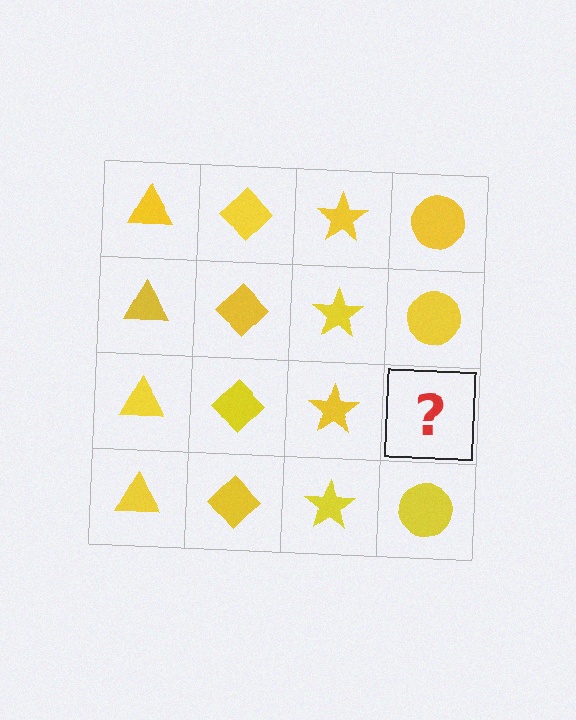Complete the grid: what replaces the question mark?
The question mark should be replaced with a yellow circle.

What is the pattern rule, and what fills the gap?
The rule is that each column has a consistent shape. The gap should be filled with a yellow circle.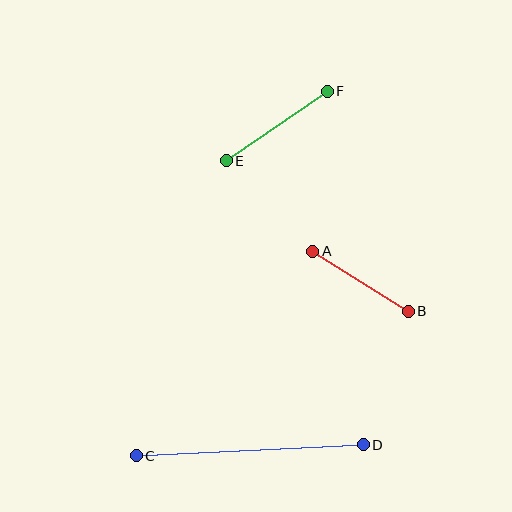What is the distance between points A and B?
The distance is approximately 113 pixels.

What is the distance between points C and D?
The distance is approximately 227 pixels.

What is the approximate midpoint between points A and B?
The midpoint is at approximately (361, 281) pixels.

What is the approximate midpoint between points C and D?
The midpoint is at approximately (250, 450) pixels.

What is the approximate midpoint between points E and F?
The midpoint is at approximately (277, 126) pixels.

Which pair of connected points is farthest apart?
Points C and D are farthest apart.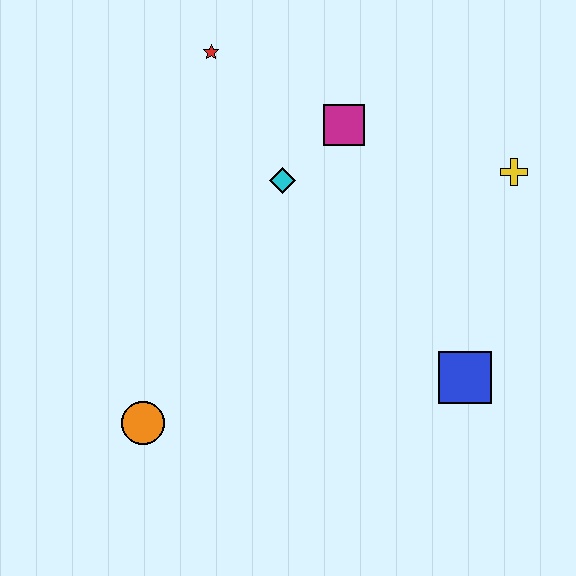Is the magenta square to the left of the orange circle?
No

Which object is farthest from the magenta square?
The orange circle is farthest from the magenta square.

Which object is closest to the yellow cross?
The magenta square is closest to the yellow cross.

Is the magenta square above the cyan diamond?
Yes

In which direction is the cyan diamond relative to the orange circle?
The cyan diamond is above the orange circle.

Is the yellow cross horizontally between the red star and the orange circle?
No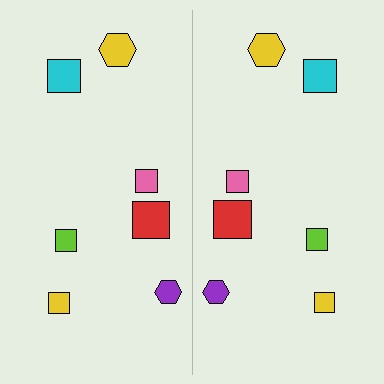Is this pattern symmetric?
Yes, this pattern has bilateral (reflection) symmetry.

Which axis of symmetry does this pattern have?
The pattern has a vertical axis of symmetry running through the center of the image.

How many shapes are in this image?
There are 14 shapes in this image.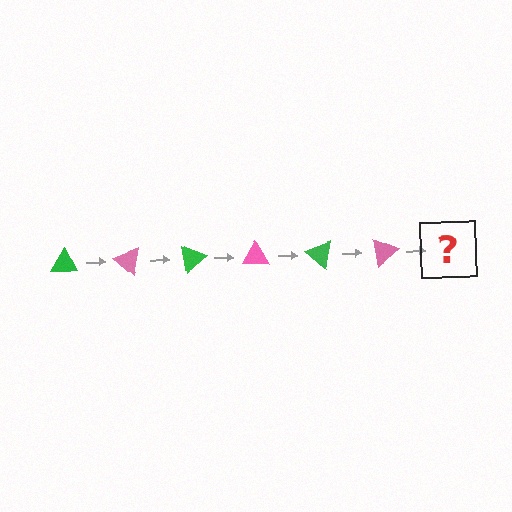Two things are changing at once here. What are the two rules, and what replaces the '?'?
The two rules are that it rotates 40 degrees each step and the color cycles through green and pink. The '?' should be a green triangle, rotated 240 degrees from the start.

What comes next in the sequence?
The next element should be a green triangle, rotated 240 degrees from the start.